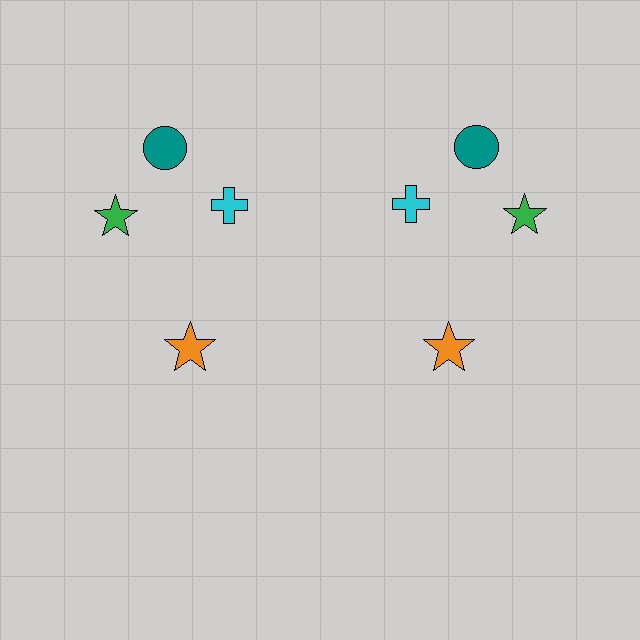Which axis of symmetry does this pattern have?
The pattern has a vertical axis of symmetry running through the center of the image.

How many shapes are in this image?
There are 8 shapes in this image.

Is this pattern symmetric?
Yes, this pattern has bilateral (reflection) symmetry.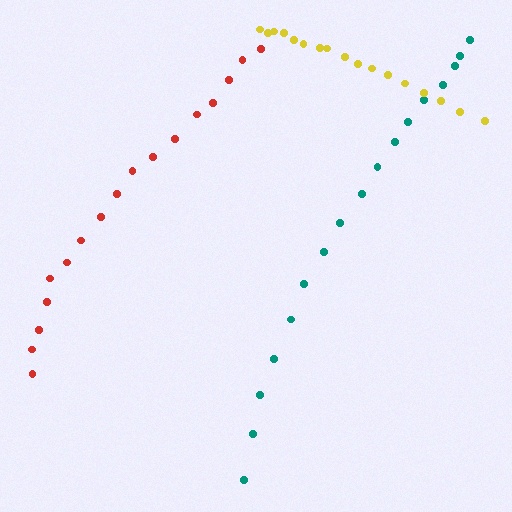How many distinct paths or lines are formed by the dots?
There are 3 distinct paths.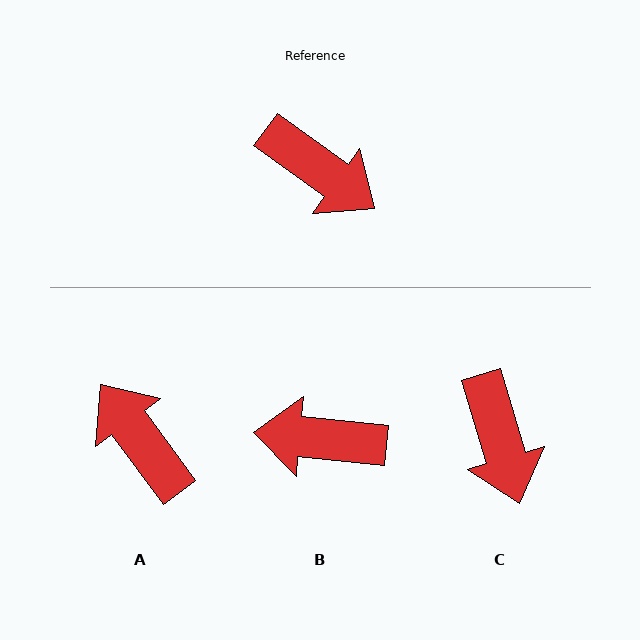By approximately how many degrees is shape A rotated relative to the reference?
Approximately 162 degrees counter-clockwise.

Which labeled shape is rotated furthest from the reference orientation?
A, about 162 degrees away.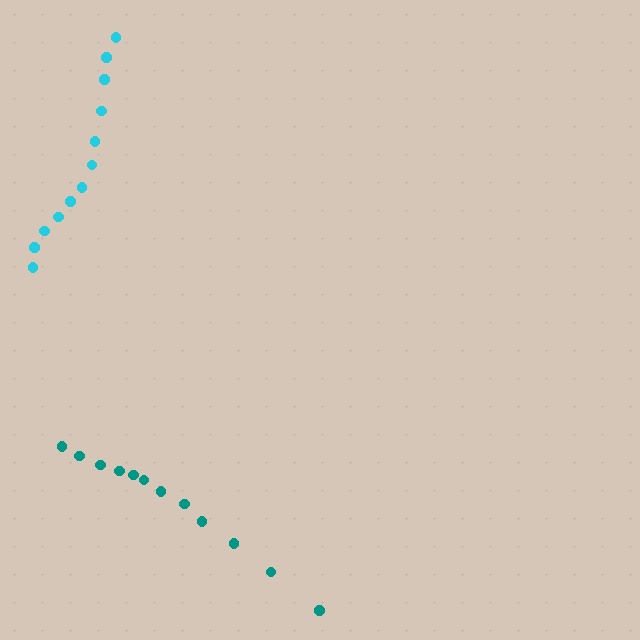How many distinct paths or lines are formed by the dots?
There are 2 distinct paths.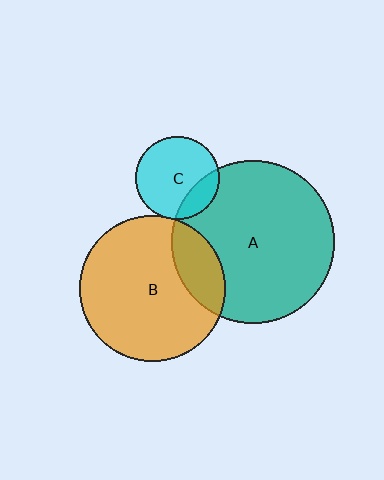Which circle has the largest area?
Circle A (teal).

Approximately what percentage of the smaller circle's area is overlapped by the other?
Approximately 20%.